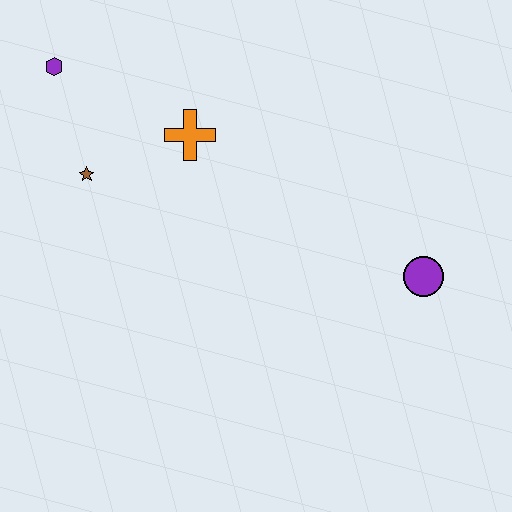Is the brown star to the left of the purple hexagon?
No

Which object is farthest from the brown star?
The purple circle is farthest from the brown star.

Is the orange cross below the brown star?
No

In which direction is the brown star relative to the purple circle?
The brown star is to the left of the purple circle.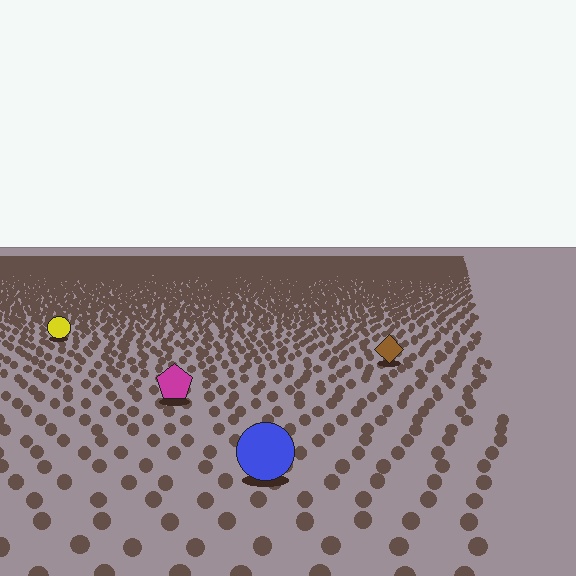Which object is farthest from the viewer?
The yellow circle is farthest from the viewer. It appears smaller and the ground texture around it is denser.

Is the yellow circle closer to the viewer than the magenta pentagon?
No. The magenta pentagon is closer — you can tell from the texture gradient: the ground texture is coarser near it.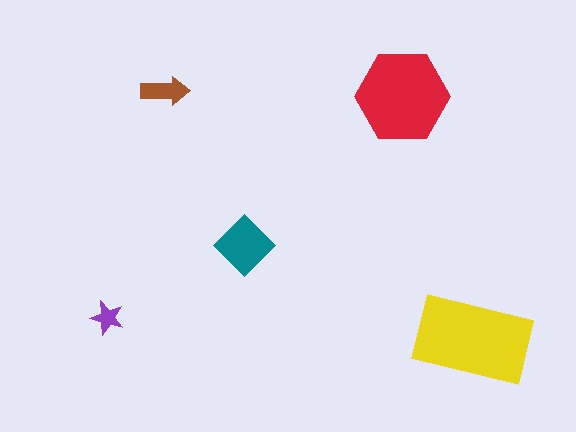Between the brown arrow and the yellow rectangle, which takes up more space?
The yellow rectangle.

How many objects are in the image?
There are 5 objects in the image.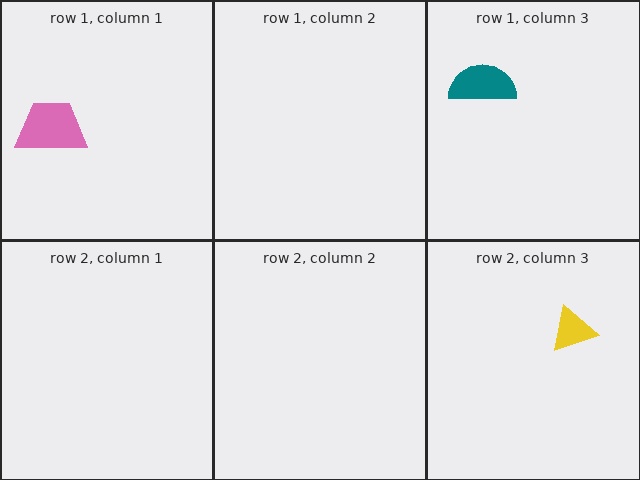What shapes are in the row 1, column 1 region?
The pink trapezoid.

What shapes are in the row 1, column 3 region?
The teal semicircle.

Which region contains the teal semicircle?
The row 1, column 3 region.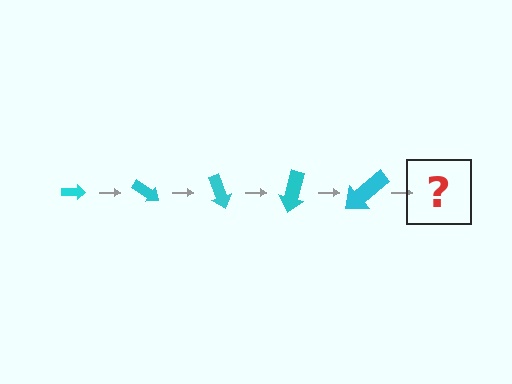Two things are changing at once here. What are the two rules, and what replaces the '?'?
The two rules are that the arrow grows larger each step and it rotates 35 degrees each step. The '?' should be an arrow, larger than the previous one and rotated 175 degrees from the start.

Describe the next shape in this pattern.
It should be an arrow, larger than the previous one and rotated 175 degrees from the start.